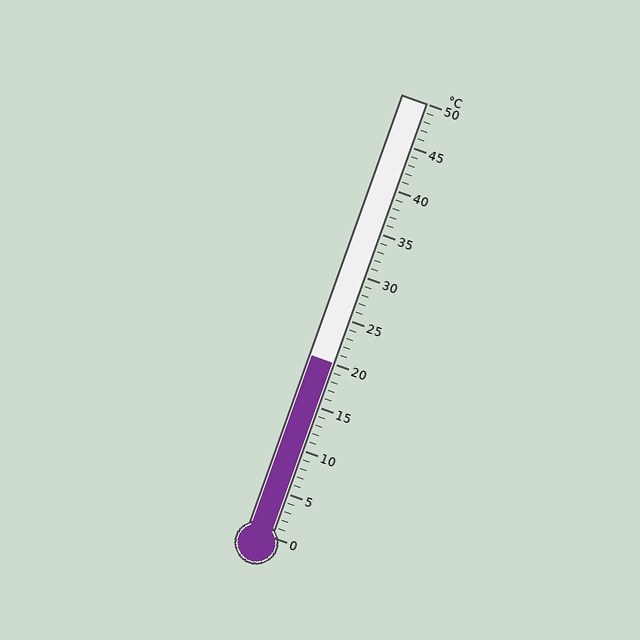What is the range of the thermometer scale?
The thermometer scale ranges from 0°C to 50°C.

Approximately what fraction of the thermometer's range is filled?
The thermometer is filled to approximately 40% of its range.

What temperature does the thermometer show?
The thermometer shows approximately 20°C.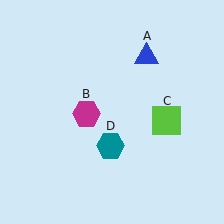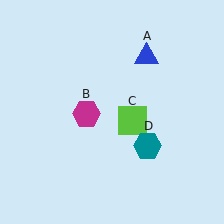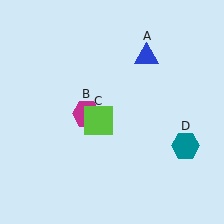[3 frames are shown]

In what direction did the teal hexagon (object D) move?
The teal hexagon (object D) moved right.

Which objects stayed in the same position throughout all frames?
Blue triangle (object A) and magenta hexagon (object B) remained stationary.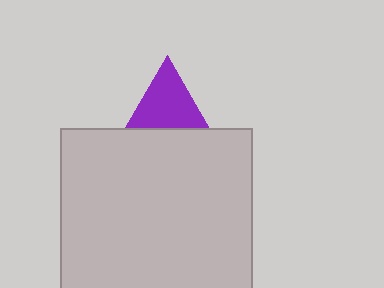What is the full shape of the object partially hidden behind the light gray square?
The partially hidden object is a purple triangle.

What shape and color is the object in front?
The object in front is a light gray square.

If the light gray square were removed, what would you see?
You would see the complete purple triangle.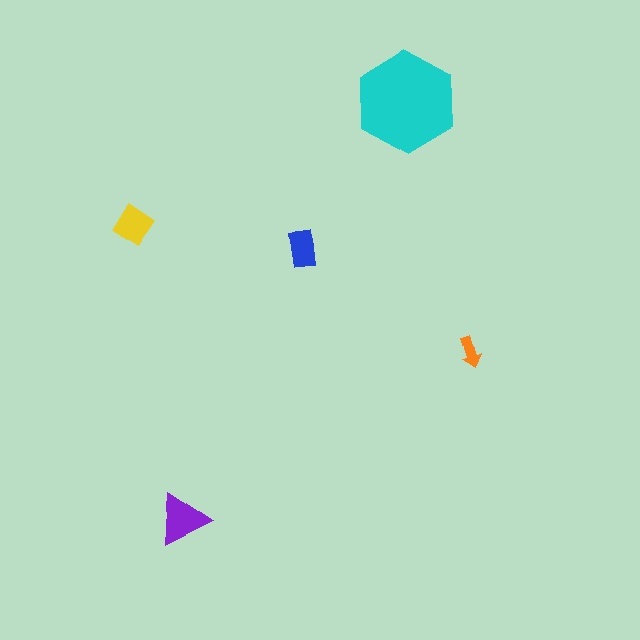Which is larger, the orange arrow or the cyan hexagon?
The cyan hexagon.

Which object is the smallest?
The orange arrow.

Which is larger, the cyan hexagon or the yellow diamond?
The cyan hexagon.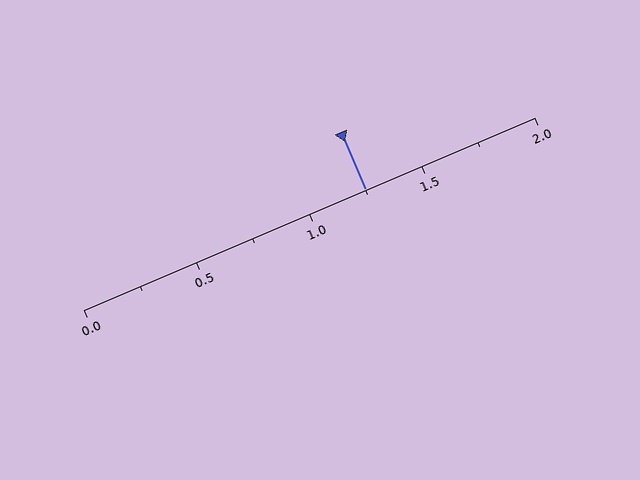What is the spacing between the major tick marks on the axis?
The major ticks are spaced 0.5 apart.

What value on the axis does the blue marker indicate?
The marker indicates approximately 1.25.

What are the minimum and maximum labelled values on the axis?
The axis runs from 0.0 to 2.0.